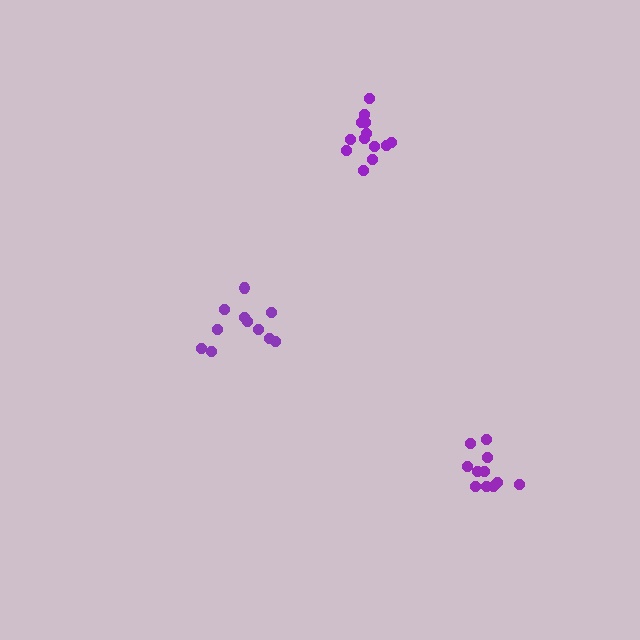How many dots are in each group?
Group 1: 11 dots, Group 2: 13 dots, Group 3: 11 dots (35 total).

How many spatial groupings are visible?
There are 3 spatial groupings.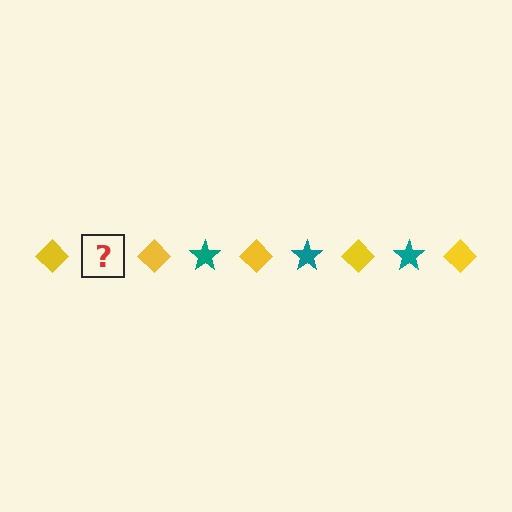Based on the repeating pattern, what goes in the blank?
The blank should be a teal star.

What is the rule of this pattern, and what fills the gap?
The rule is that the pattern alternates between yellow diamond and teal star. The gap should be filled with a teal star.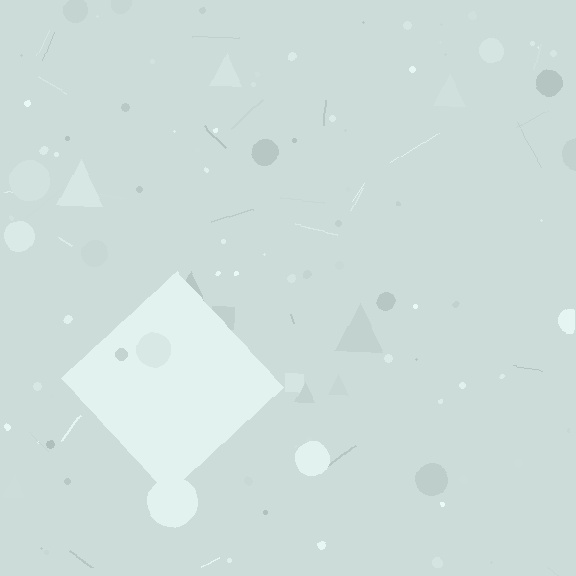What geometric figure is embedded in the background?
A diamond is embedded in the background.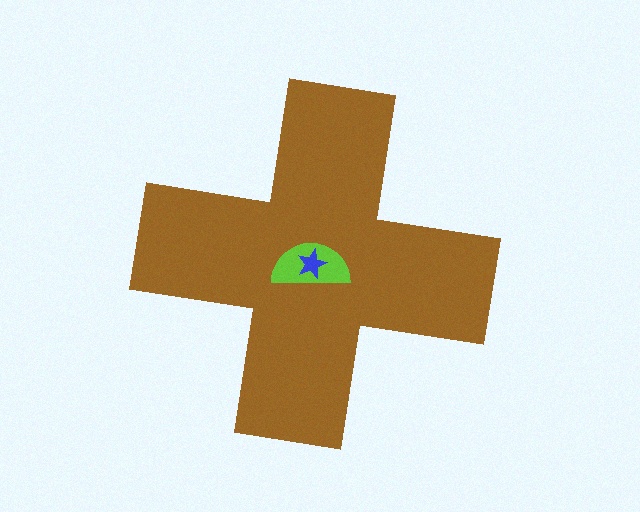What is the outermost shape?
The brown cross.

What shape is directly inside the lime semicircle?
The blue star.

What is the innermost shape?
The blue star.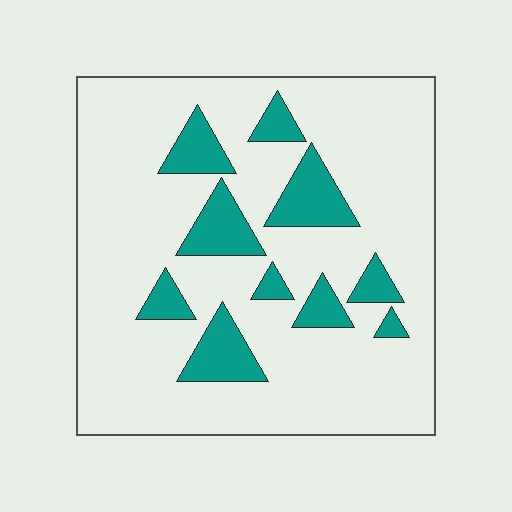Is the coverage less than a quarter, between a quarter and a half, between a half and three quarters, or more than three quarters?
Less than a quarter.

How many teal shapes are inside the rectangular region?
10.